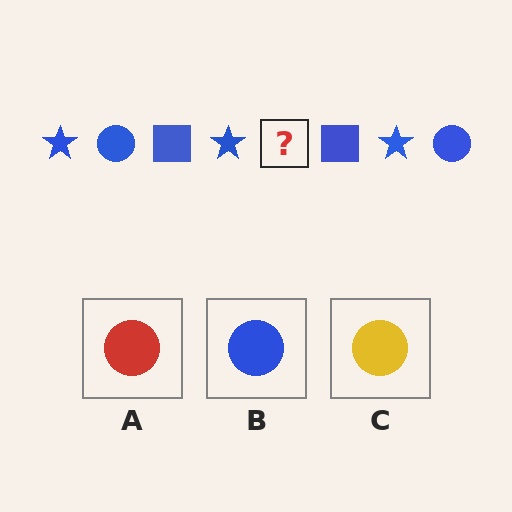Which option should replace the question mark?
Option B.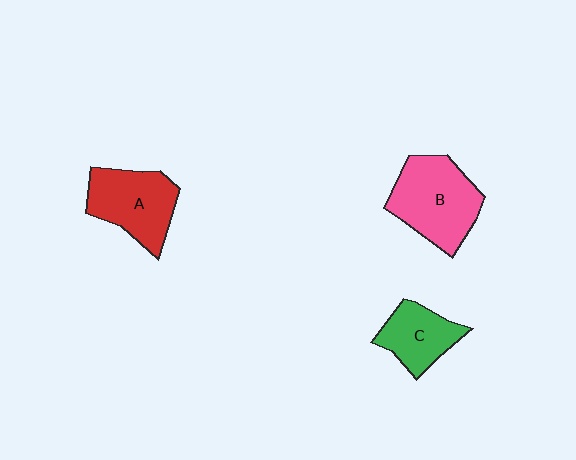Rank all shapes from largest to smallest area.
From largest to smallest: B (pink), A (red), C (green).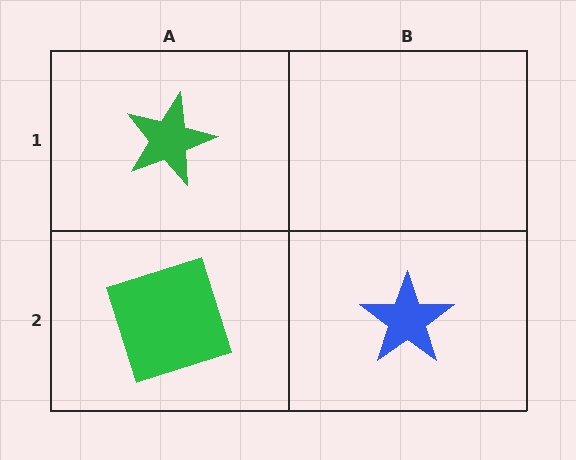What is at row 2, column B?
A blue star.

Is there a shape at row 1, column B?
No, that cell is empty.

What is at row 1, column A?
A green star.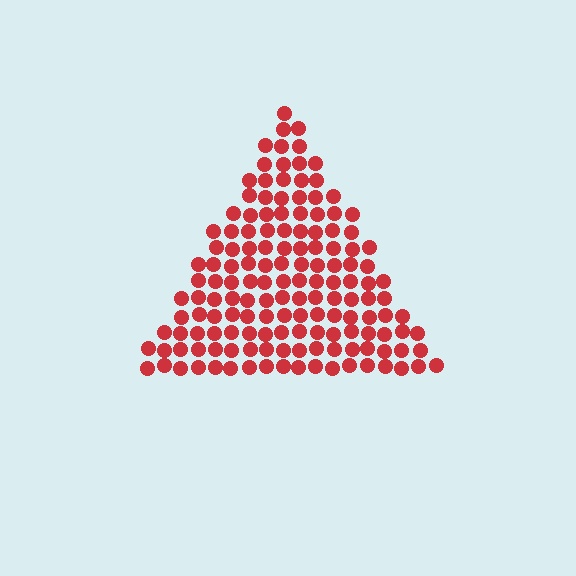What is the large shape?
The large shape is a triangle.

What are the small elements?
The small elements are circles.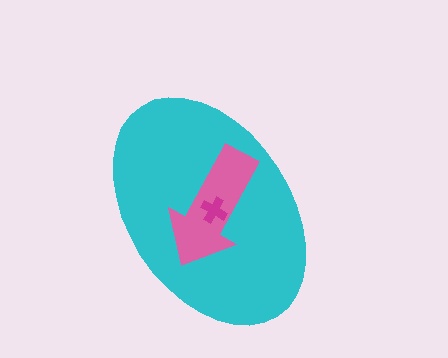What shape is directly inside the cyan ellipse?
The pink arrow.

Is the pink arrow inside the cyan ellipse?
Yes.